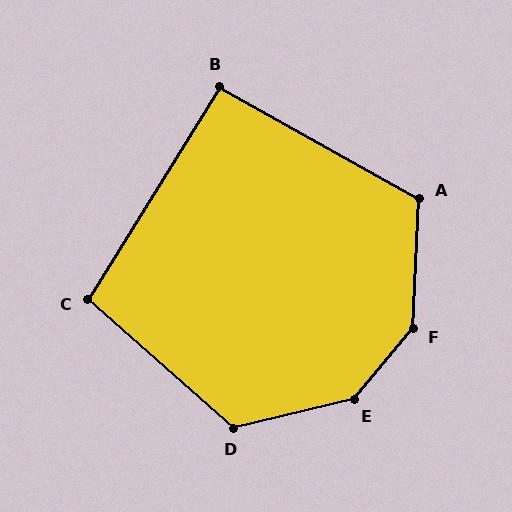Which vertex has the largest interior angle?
E, at approximately 144 degrees.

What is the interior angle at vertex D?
Approximately 125 degrees (obtuse).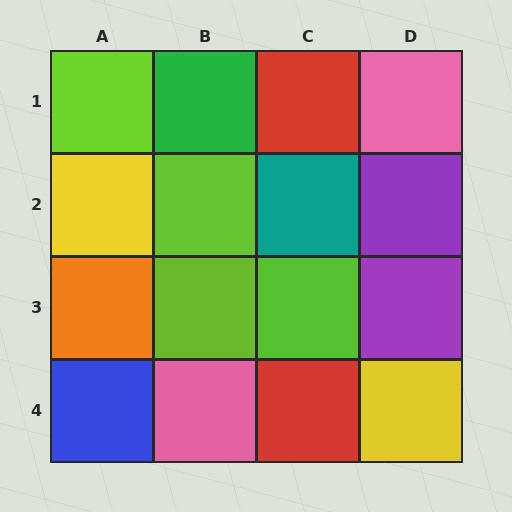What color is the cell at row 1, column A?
Lime.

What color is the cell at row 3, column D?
Purple.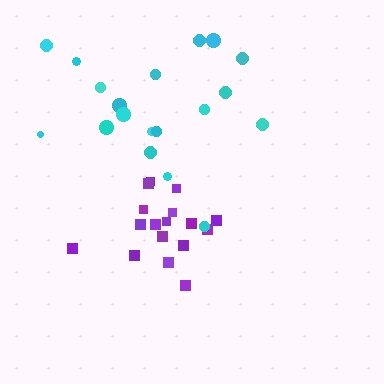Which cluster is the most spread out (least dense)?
Cyan.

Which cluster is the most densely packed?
Purple.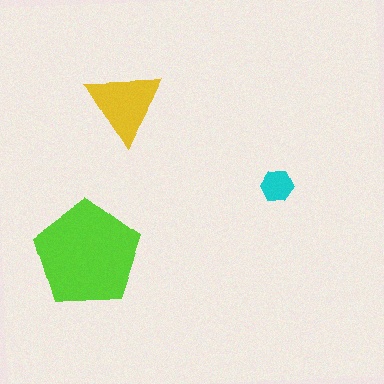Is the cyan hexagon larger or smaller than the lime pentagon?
Smaller.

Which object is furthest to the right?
The cyan hexagon is rightmost.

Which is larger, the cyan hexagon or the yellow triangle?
The yellow triangle.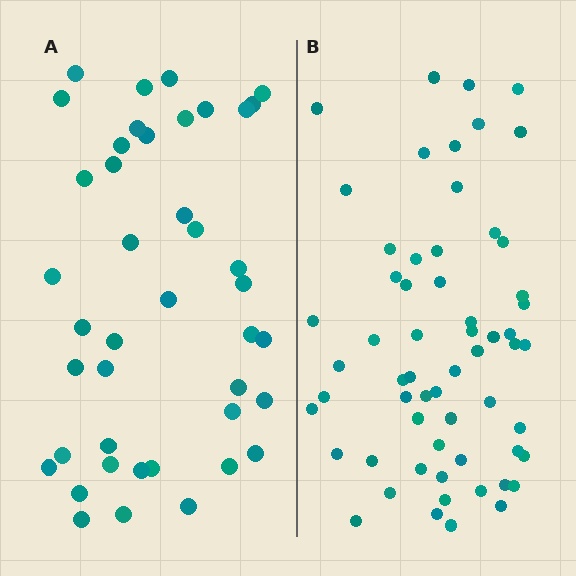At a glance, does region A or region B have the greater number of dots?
Region B (the right region) has more dots.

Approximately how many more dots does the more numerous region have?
Region B has approximately 20 more dots than region A.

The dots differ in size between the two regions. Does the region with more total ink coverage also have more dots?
No. Region A has more total ink coverage because its dots are larger, but region B actually contains more individual dots. Total area can be misleading — the number of items is what matters here.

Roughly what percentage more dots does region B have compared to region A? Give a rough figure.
About 45% more.